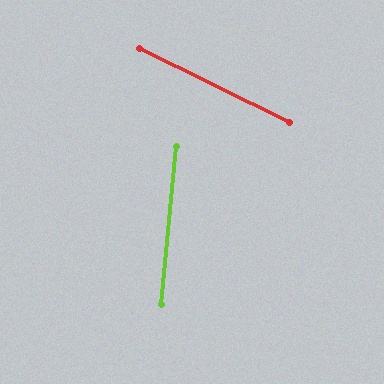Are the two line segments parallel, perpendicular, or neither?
Neither parallel nor perpendicular — they differ by about 69°.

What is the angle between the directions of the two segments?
Approximately 69 degrees.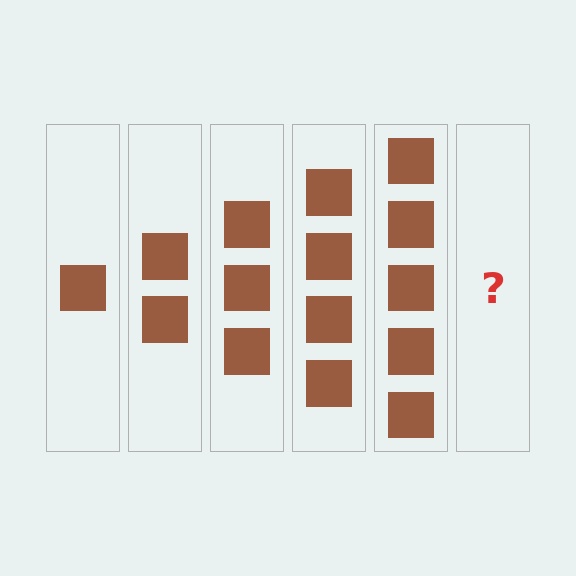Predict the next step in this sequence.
The next step is 6 squares.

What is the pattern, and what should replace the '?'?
The pattern is that each step adds one more square. The '?' should be 6 squares.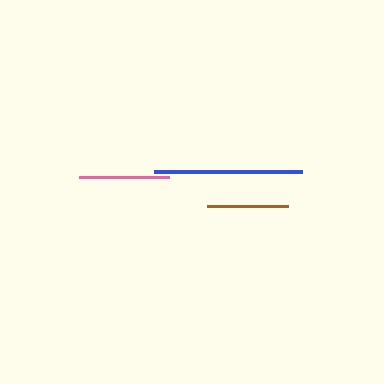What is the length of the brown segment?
The brown segment is approximately 81 pixels long.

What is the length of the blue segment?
The blue segment is approximately 148 pixels long.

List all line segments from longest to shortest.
From longest to shortest: blue, pink, brown.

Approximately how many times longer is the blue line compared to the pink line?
The blue line is approximately 1.6 times the length of the pink line.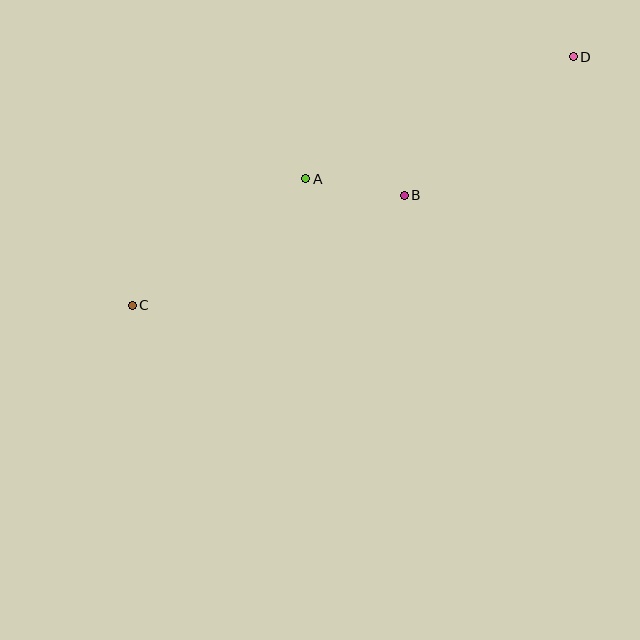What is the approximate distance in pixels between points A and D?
The distance between A and D is approximately 294 pixels.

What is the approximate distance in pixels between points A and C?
The distance between A and C is approximately 215 pixels.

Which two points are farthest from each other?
Points C and D are farthest from each other.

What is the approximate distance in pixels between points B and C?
The distance between B and C is approximately 294 pixels.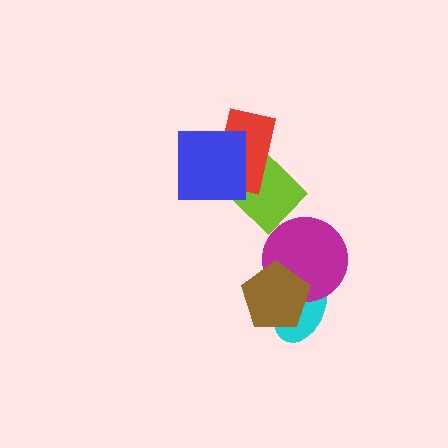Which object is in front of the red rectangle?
The blue square is in front of the red rectangle.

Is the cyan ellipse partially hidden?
Yes, it is partially covered by another shape.